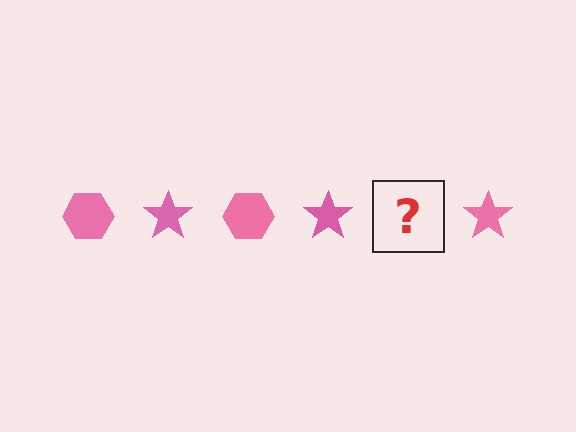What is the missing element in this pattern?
The missing element is a pink hexagon.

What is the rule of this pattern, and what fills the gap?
The rule is that the pattern cycles through hexagon, star shapes in pink. The gap should be filled with a pink hexagon.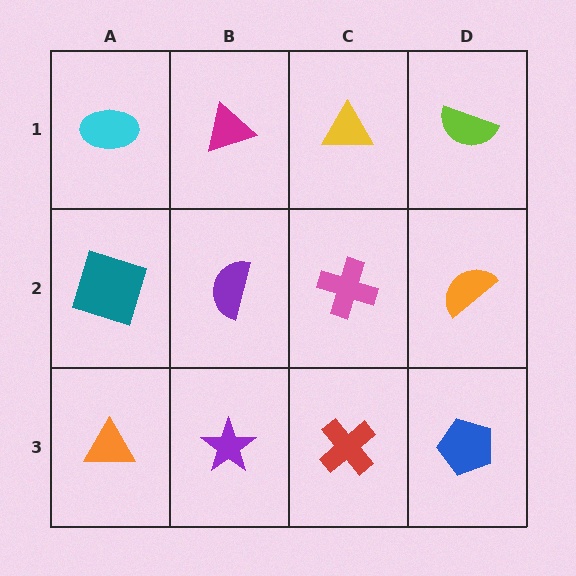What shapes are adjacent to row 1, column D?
An orange semicircle (row 2, column D), a yellow triangle (row 1, column C).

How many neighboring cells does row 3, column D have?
2.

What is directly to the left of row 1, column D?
A yellow triangle.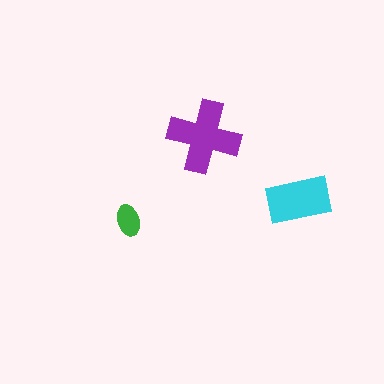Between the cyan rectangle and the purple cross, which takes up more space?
The purple cross.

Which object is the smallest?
The green ellipse.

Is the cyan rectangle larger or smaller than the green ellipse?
Larger.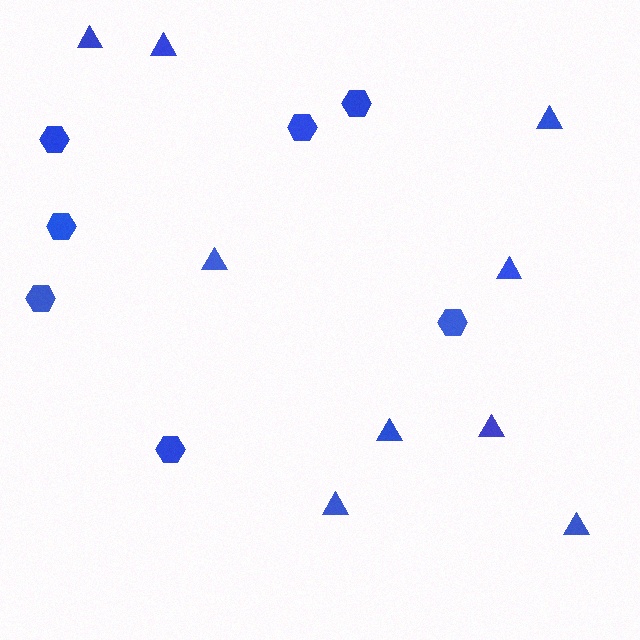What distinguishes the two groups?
There are 2 groups: one group of triangles (9) and one group of hexagons (7).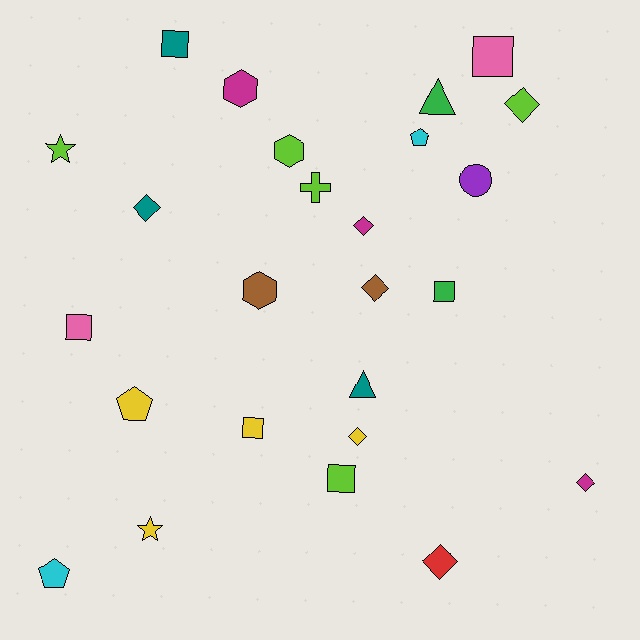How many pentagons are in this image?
There are 3 pentagons.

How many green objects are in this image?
There are 2 green objects.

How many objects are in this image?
There are 25 objects.